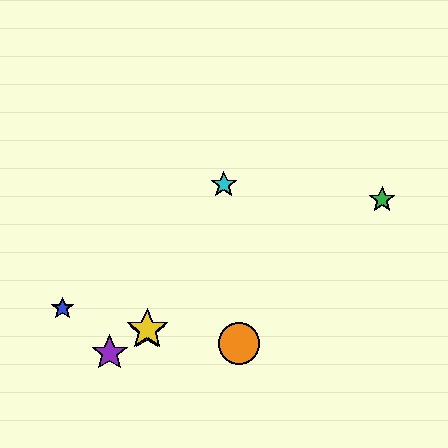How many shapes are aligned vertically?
2 shapes (the red star, the yellow star) are aligned vertically.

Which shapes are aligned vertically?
The red star, the yellow star are aligned vertically.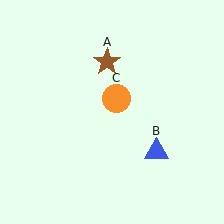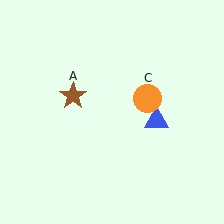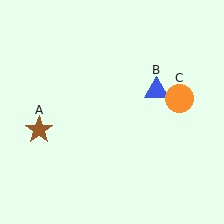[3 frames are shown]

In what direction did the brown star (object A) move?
The brown star (object A) moved down and to the left.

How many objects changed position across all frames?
3 objects changed position: brown star (object A), blue triangle (object B), orange circle (object C).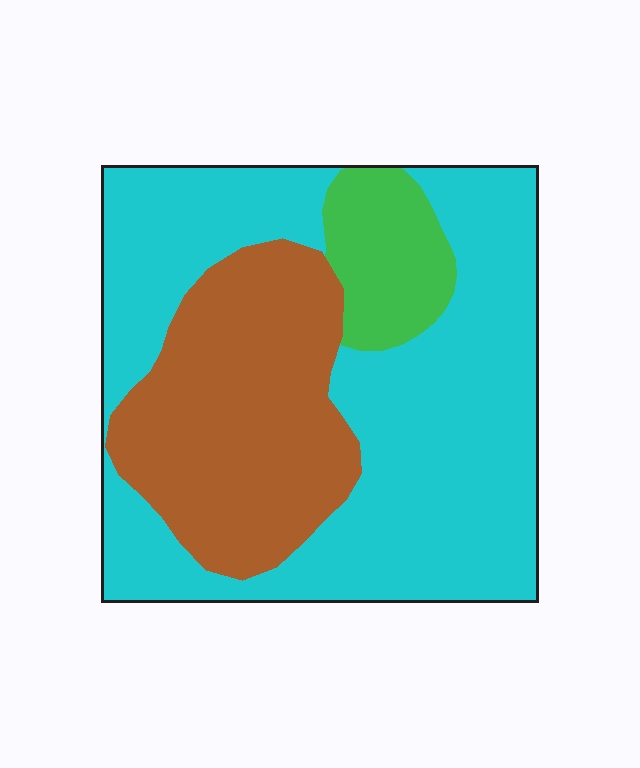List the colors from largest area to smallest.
From largest to smallest: cyan, brown, green.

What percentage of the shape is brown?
Brown takes up about one third (1/3) of the shape.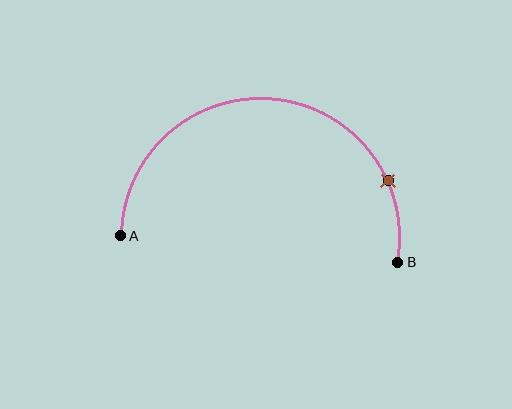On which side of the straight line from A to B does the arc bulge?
The arc bulges above the straight line connecting A and B.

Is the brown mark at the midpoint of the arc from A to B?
No. The brown mark lies on the arc but is closer to endpoint B. The arc midpoint would be at the point on the curve equidistant along the arc from both A and B.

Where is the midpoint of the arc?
The arc midpoint is the point on the curve farthest from the straight line joining A and B. It sits above that line.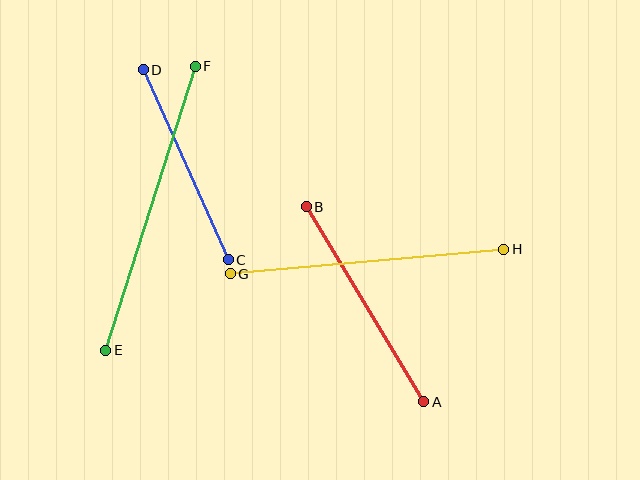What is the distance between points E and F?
The distance is approximately 298 pixels.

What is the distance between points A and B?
The distance is approximately 228 pixels.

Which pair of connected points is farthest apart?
Points E and F are farthest apart.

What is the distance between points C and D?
The distance is approximately 209 pixels.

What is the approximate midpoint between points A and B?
The midpoint is at approximately (365, 304) pixels.